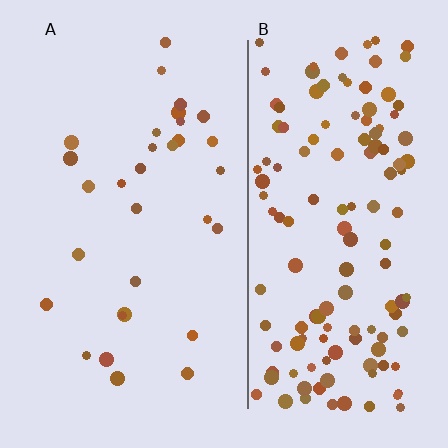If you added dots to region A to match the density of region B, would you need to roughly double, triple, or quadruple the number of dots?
Approximately quadruple.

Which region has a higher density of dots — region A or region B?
B (the right).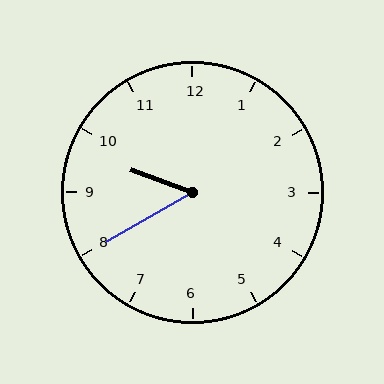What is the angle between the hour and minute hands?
Approximately 50 degrees.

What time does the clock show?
9:40.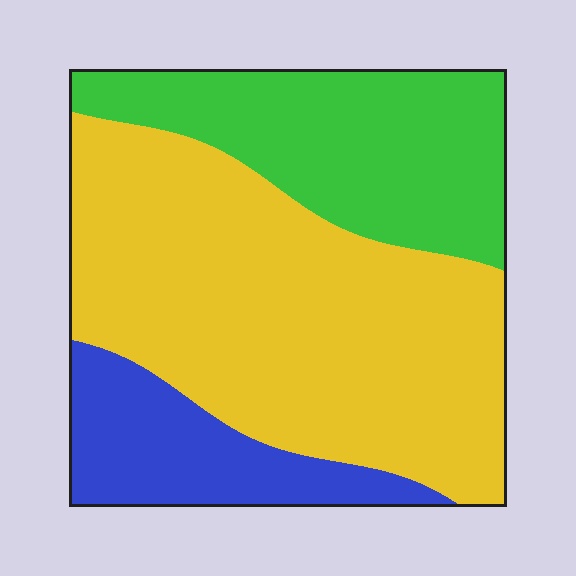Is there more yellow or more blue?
Yellow.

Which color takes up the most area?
Yellow, at roughly 55%.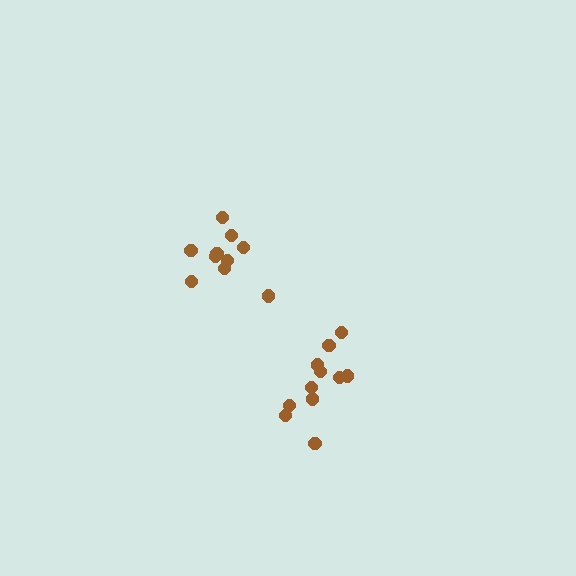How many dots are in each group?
Group 1: 10 dots, Group 2: 11 dots (21 total).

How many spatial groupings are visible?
There are 2 spatial groupings.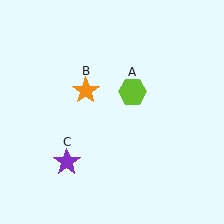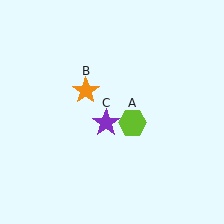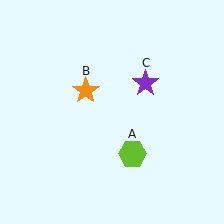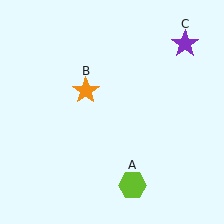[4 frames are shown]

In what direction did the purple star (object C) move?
The purple star (object C) moved up and to the right.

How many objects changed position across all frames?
2 objects changed position: lime hexagon (object A), purple star (object C).